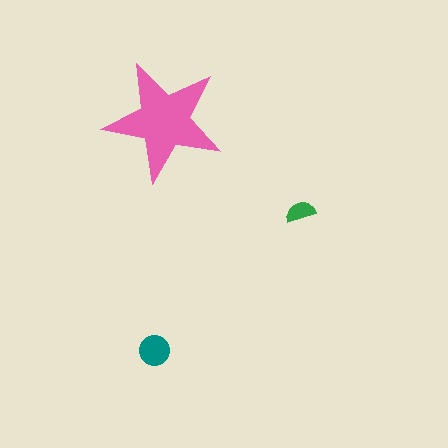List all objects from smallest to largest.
The green semicircle, the teal circle, the pink star.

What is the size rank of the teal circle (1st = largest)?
2nd.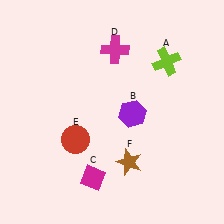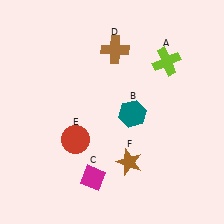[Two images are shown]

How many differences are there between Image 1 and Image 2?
There are 2 differences between the two images.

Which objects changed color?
B changed from purple to teal. D changed from magenta to brown.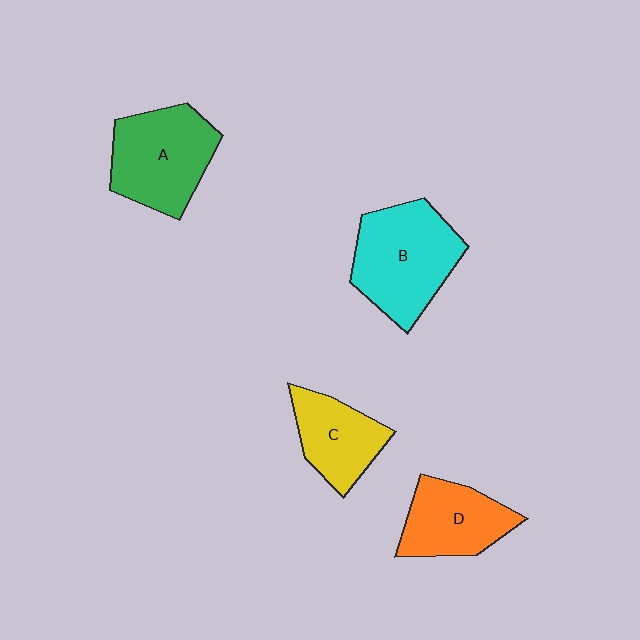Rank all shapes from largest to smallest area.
From largest to smallest: B (cyan), A (green), D (orange), C (yellow).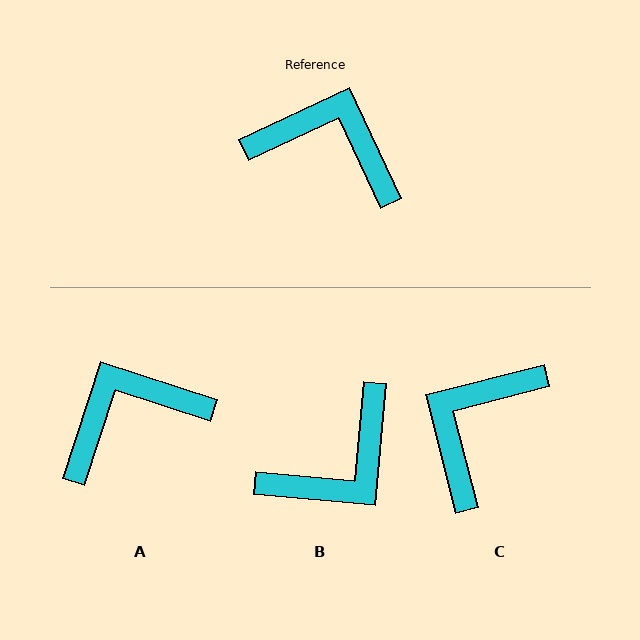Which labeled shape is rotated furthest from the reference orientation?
B, about 120 degrees away.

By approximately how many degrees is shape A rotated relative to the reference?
Approximately 47 degrees counter-clockwise.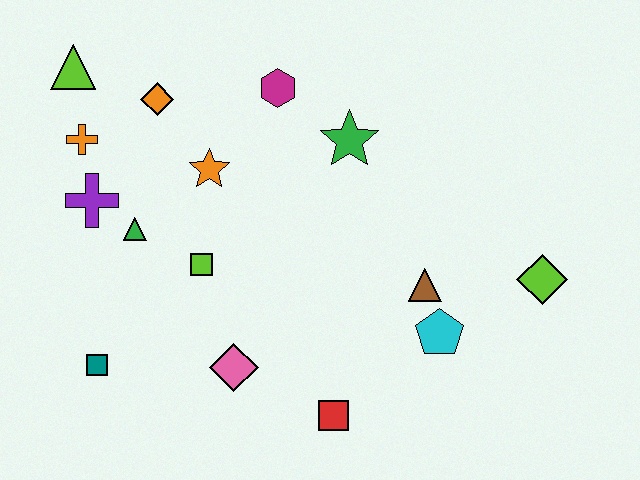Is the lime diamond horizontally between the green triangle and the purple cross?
No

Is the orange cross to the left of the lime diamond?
Yes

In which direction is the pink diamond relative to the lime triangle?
The pink diamond is below the lime triangle.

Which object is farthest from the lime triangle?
The lime diamond is farthest from the lime triangle.